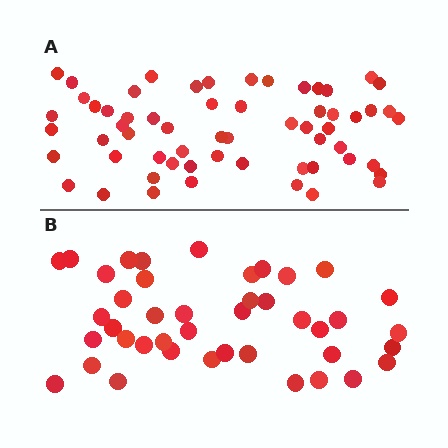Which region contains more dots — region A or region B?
Region A (the top region) has more dots.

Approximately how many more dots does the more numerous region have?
Region A has approximately 20 more dots than region B.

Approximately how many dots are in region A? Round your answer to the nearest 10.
About 60 dots.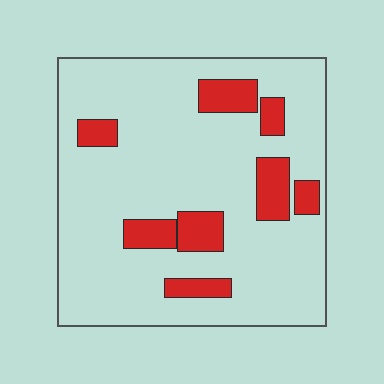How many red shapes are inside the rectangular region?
8.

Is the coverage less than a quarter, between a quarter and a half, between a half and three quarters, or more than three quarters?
Less than a quarter.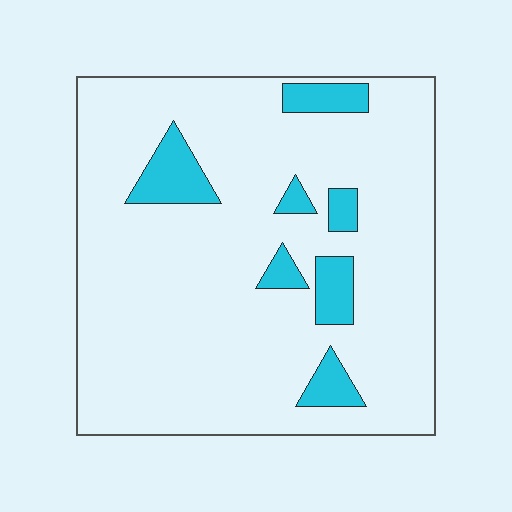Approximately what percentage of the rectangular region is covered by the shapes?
Approximately 10%.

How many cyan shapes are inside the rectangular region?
7.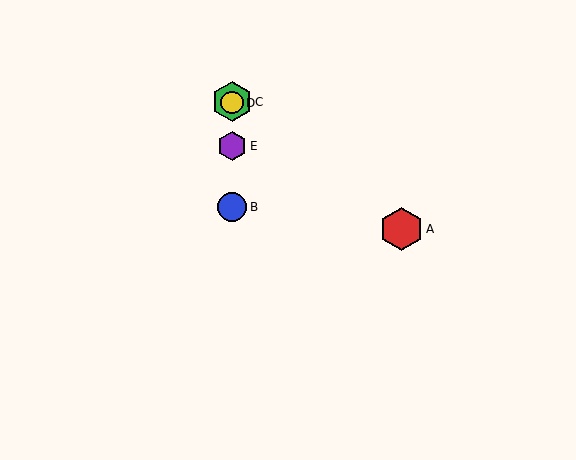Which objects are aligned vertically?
Objects B, C, D, E are aligned vertically.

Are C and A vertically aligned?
No, C is at x≈232 and A is at x≈401.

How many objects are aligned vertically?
4 objects (B, C, D, E) are aligned vertically.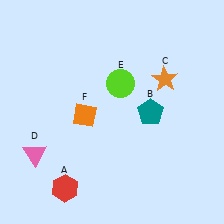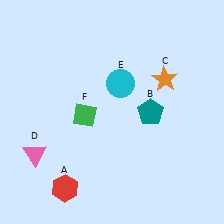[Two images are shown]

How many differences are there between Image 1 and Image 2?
There are 2 differences between the two images.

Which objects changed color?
E changed from lime to cyan. F changed from orange to green.